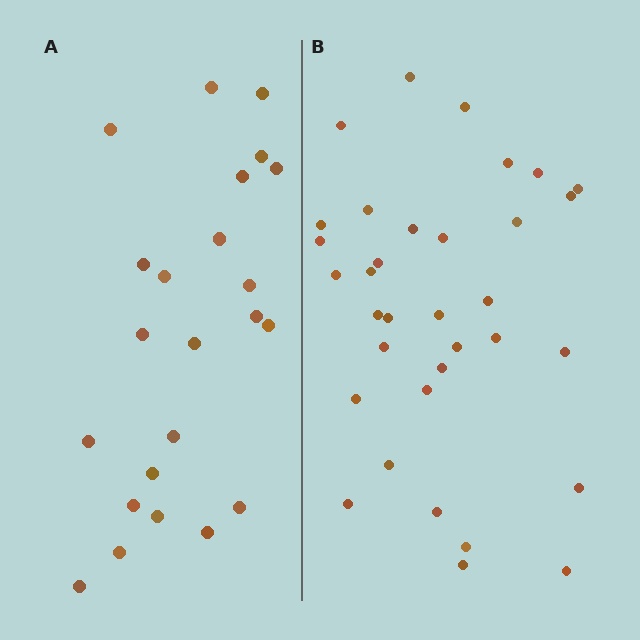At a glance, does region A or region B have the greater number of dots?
Region B (the right region) has more dots.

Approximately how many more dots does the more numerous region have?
Region B has roughly 12 or so more dots than region A.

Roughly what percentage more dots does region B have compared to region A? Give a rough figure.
About 50% more.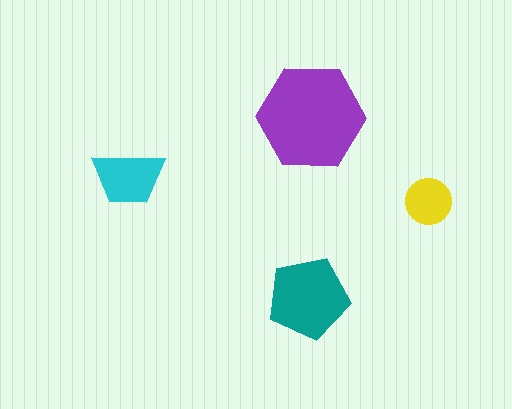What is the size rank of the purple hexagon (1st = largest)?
1st.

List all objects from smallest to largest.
The yellow circle, the cyan trapezoid, the teal pentagon, the purple hexagon.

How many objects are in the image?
There are 4 objects in the image.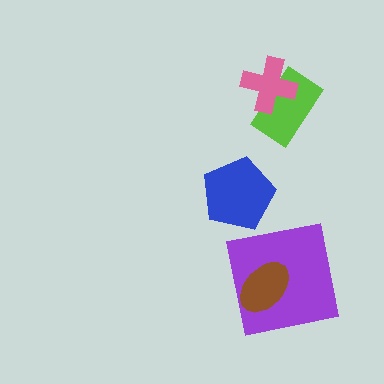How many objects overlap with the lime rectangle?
1 object overlaps with the lime rectangle.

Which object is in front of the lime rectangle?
The pink cross is in front of the lime rectangle.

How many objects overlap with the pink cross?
1 object overlaps with the pink cross.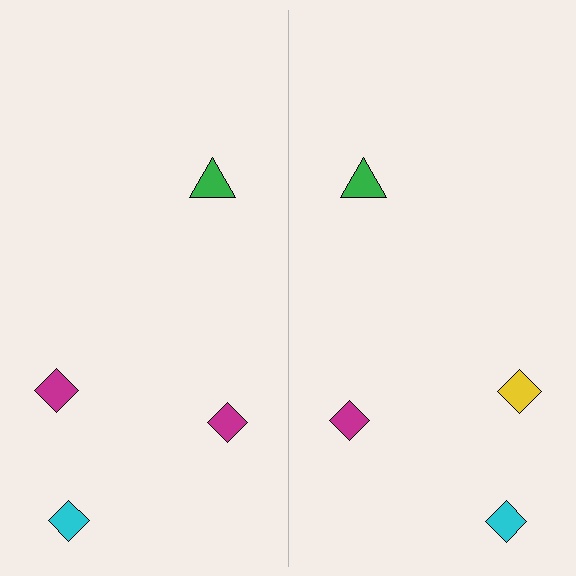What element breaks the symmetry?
The yellow diamond on the right side breaks the symmetry — its mirror counterpart is magenta.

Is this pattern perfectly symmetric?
No, the pattern is not perfectly symmetric. The yellow diamond on the right side breaks the symmetry — its mirror counterpart is magenta.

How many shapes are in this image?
There are 8 shapes in this image.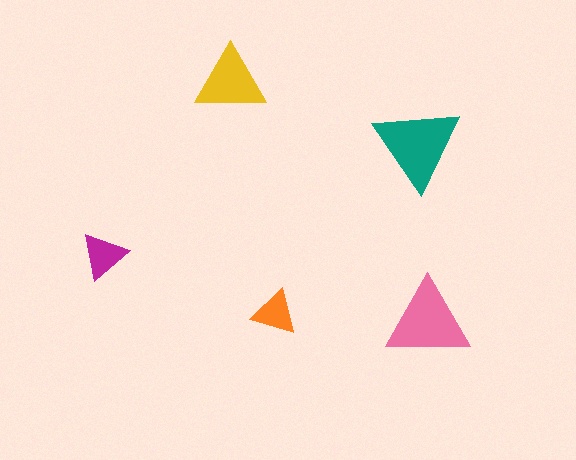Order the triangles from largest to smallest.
the teal one, the pink one, the yellow one, the magenta one, the orange one.